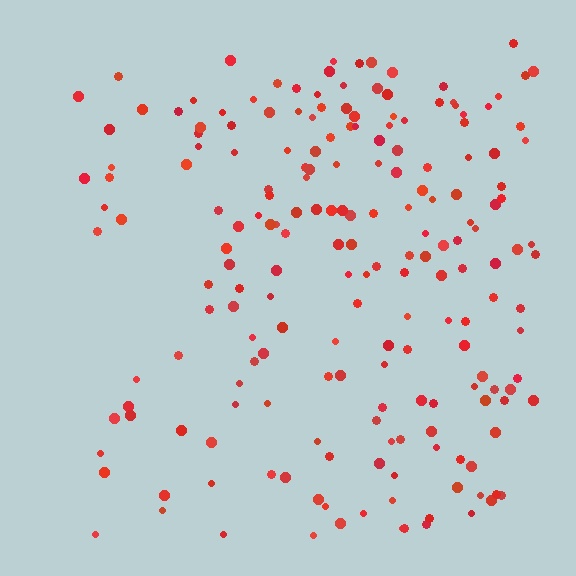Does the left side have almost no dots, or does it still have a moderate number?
Still a moderate number, just noticeably fewer than the right.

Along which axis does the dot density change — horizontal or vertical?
Horizontal.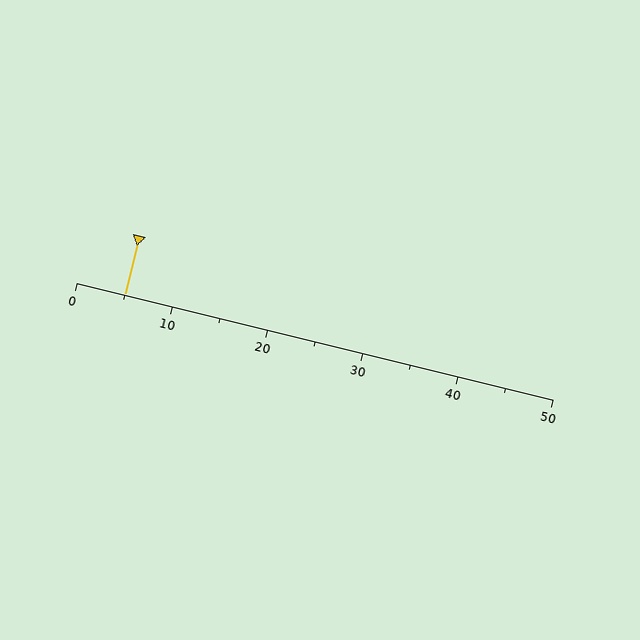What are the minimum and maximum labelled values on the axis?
The axis runs from 0 to 50.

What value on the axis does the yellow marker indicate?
The marker indicates approximately 5.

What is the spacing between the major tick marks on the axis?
The major ticks are spaced 10 apart.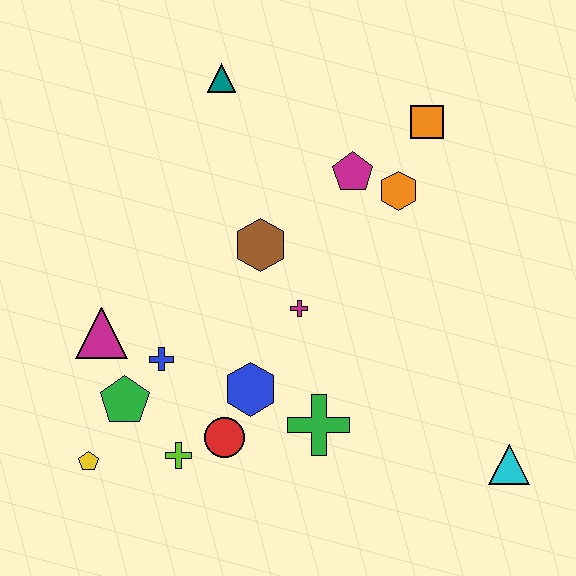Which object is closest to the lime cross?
The red circle is closest to the lime cross.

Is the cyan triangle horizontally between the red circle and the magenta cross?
No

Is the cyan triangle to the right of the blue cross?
Yes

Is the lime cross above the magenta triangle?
No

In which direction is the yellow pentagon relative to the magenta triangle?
The yellow pentagon is below the magenta triangle.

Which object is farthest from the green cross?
The teal triangle is farthest from the green cross.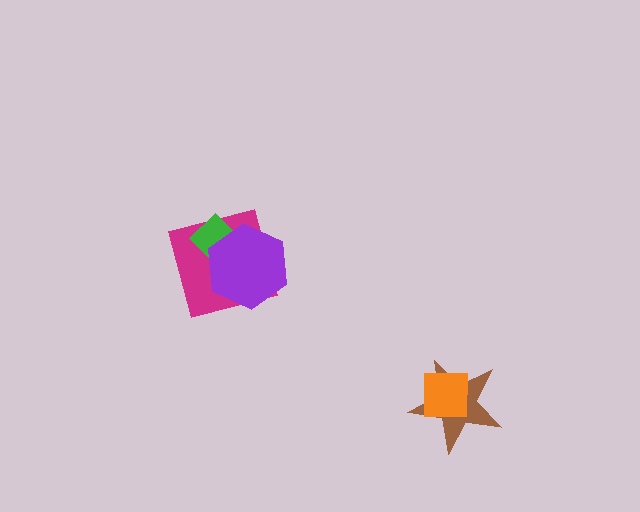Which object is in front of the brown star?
The orange square is in front of the brown star.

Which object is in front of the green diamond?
The purple hexagon is in front of the green diamond.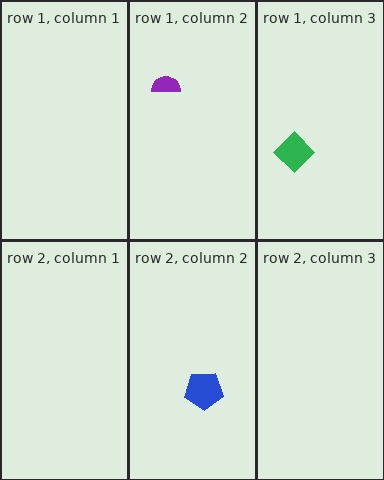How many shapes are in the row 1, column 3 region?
1.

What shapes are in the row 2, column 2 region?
The blue pentagon.